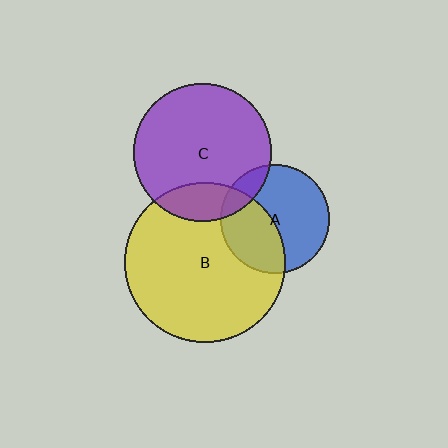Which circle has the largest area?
Circle B (yellow).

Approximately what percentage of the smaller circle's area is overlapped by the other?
Approximately 15%.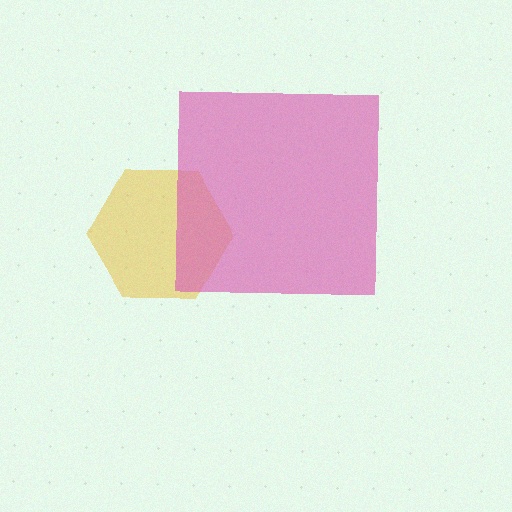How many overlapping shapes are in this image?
There are 2 overlapping shapes in the image.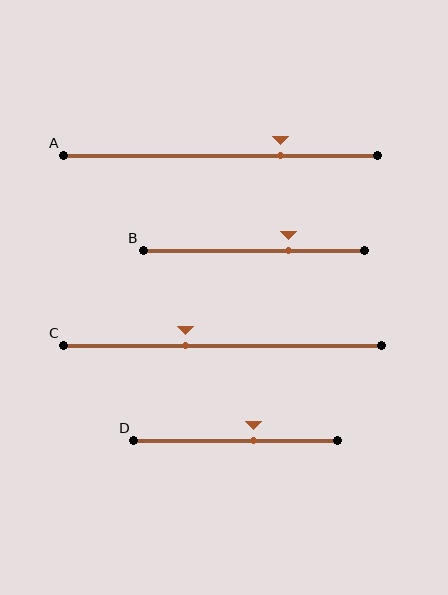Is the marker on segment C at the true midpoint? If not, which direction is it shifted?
No, the marker on segment C is shifted to the left by about 11% of the segment length.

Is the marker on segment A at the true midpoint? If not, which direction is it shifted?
No, the marker on segment A is shifted to the right by about 19% of the segment length.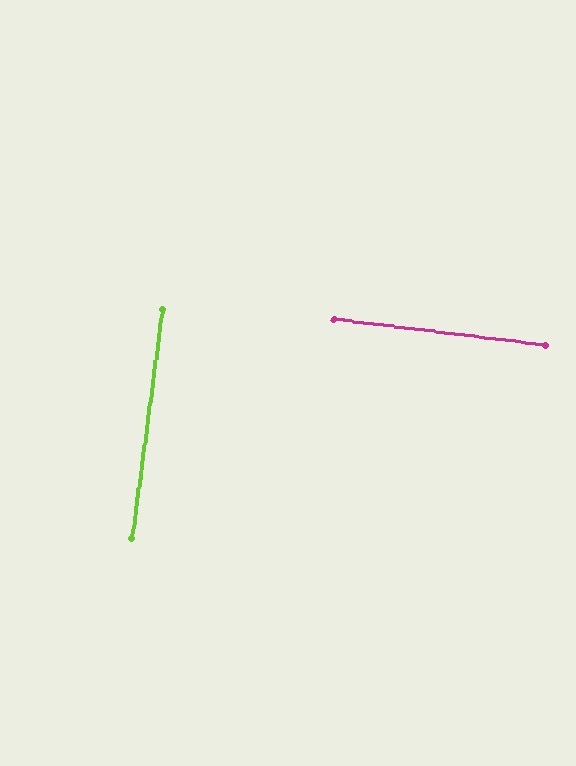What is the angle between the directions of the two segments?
Approximately 89 degrees.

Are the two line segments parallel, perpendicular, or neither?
Perpendicular — they meet at approximately 89°.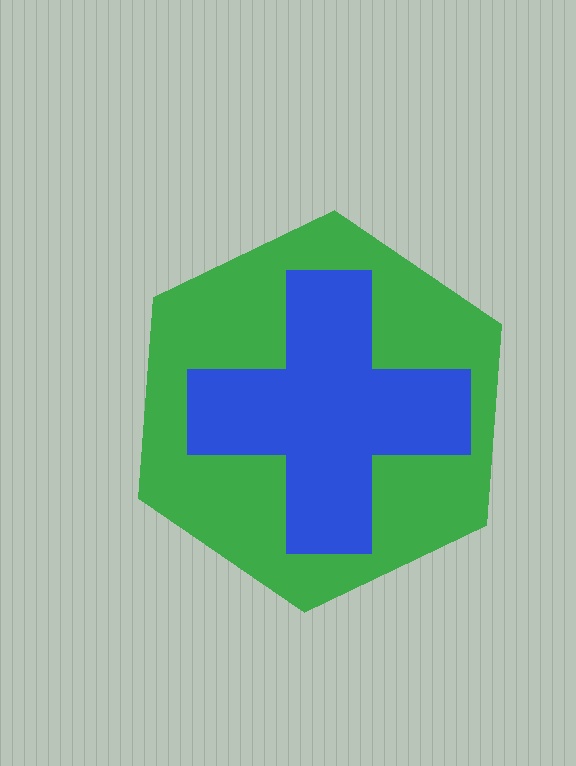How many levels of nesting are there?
2.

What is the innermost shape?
The blue cross.